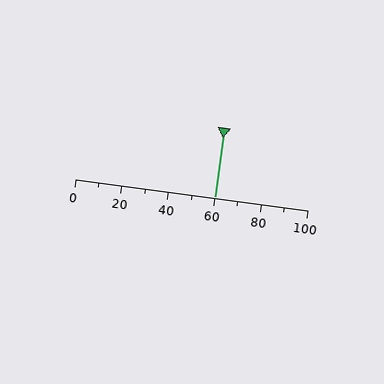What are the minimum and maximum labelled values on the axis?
The axis runs from 0 to 100.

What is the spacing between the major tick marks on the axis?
The major ticks are spaced 20 apart.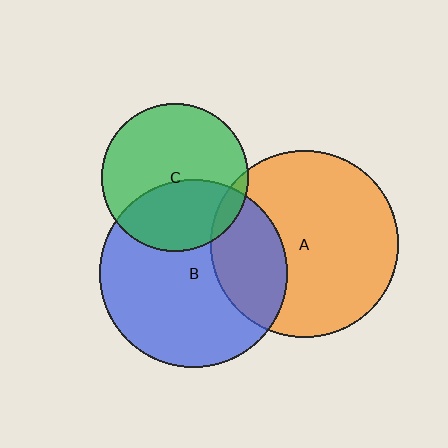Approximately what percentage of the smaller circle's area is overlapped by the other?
Approximately 40%.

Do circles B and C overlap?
Yes.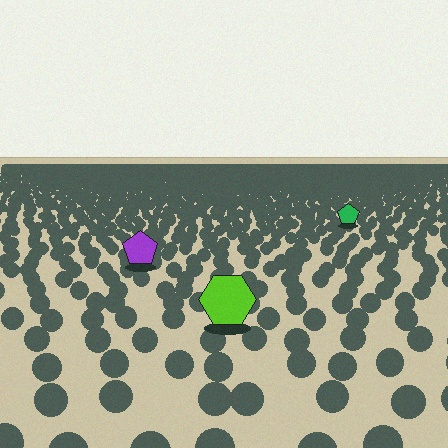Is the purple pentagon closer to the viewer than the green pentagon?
Yes. The purple pentagon is closer — you can tell from the texture gradient: the ground texture is coarser near it.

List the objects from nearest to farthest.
From nearest to farthest: the lime hexagon, the purple pentagon, the green pentagon.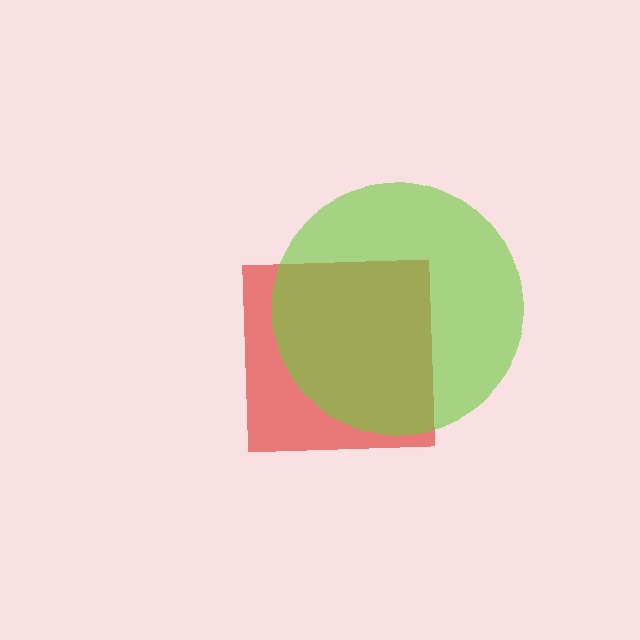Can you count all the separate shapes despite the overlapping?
Yes, there are 2 separate shapes.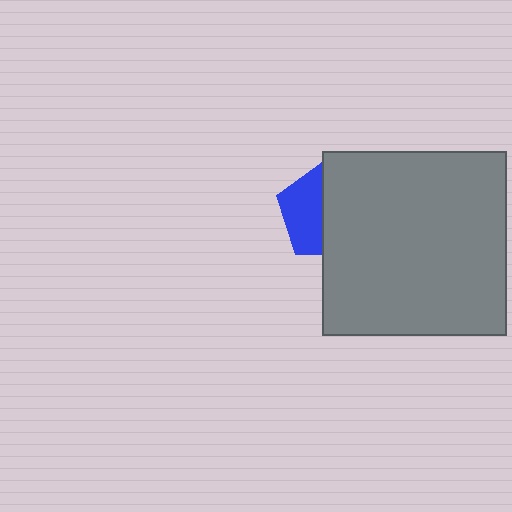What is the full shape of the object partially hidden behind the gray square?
The partially hidden object is a blue pentagon.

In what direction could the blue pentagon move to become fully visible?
The blue pentagon could move left. That would shift it out from behind the gray square entirely.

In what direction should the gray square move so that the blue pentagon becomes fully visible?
The gray square should move right. That is the shortest direction to clear the overlap and leave the blue pentagon fully visible.